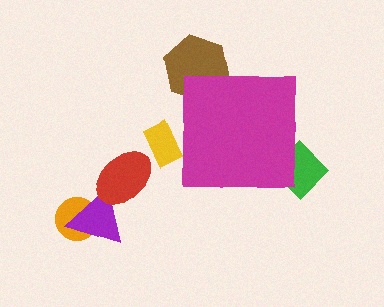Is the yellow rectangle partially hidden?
Yes, the yellow rectangle is partially hidden behind the magenta square.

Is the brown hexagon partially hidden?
Yes, the brown hexagon is partially hidden behind the magenta square.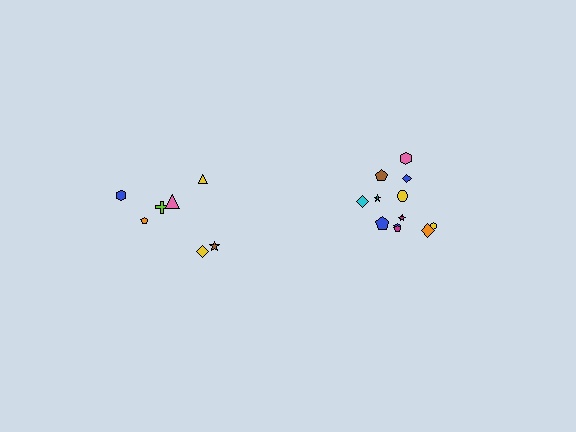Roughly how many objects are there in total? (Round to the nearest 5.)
Roughly 20 objects in total.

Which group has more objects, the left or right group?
The right group.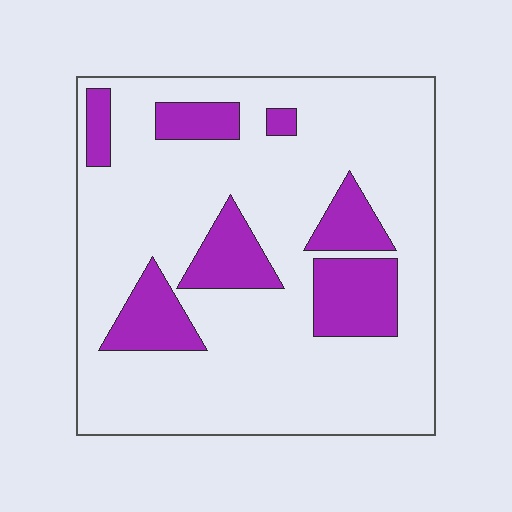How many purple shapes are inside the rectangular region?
7.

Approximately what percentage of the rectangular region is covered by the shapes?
Approximately 20%.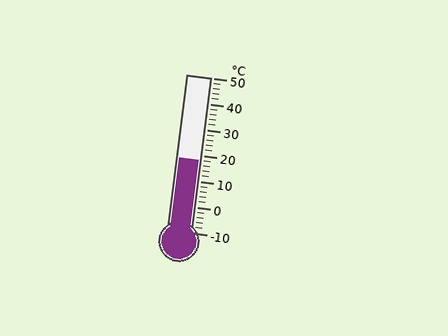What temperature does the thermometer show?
The thermometer shows approximately 18°C.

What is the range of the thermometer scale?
The thermometer scale ranges from -10°C to 50°C.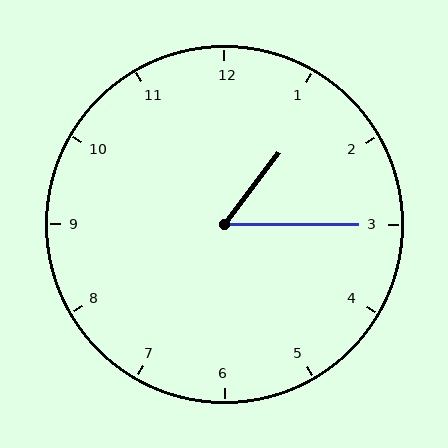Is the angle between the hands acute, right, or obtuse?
It is acute.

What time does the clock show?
1:15.